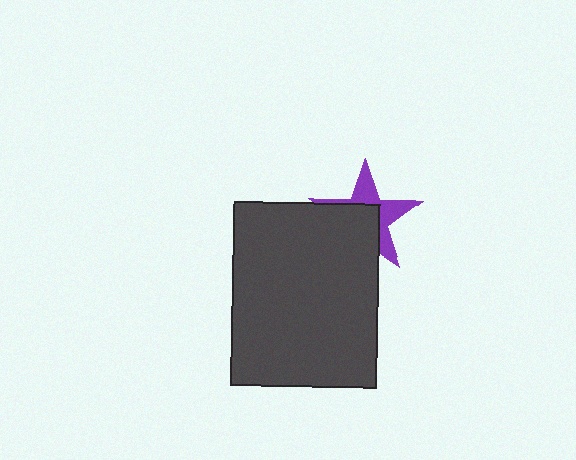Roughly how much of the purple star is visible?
About half of it is visible (roughly 47%).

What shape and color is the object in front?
The object in front is a dark gray rectangle.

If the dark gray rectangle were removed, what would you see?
You would see the complete purple star.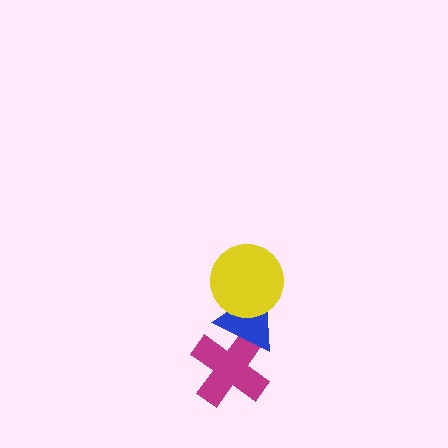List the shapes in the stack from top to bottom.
From top to bottom: the yellow circle, the blue triangle, the magenta cross.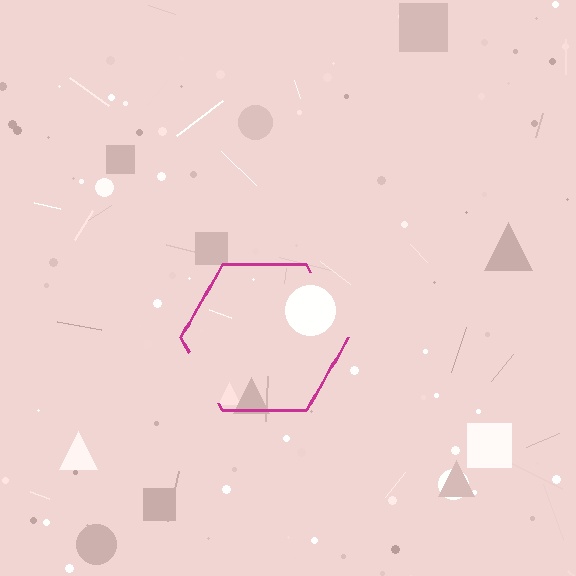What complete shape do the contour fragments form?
The contour fragments form a hexagon.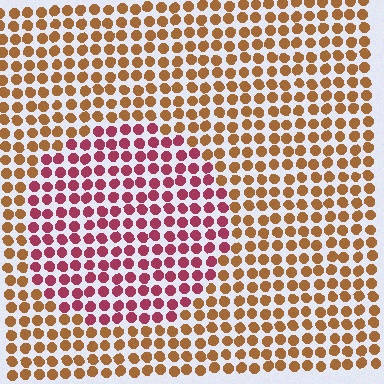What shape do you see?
I see a circle.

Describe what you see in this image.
The image is filled with small brown elements in a uniform arrangement. A circle-shaped region is visible where the elements are tinted to a slightly different hue, forming a subtle color boundary.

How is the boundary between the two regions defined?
The boundary is defined purely by a slight shift in hue (about 48 degrees). Spacing, size, and orientation are identical on both sides.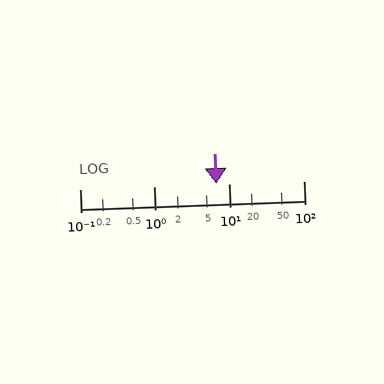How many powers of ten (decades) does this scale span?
The scale spans 3 decades, from 0.1 to 100.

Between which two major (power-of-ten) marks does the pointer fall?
The pointer is between 1 and 10.